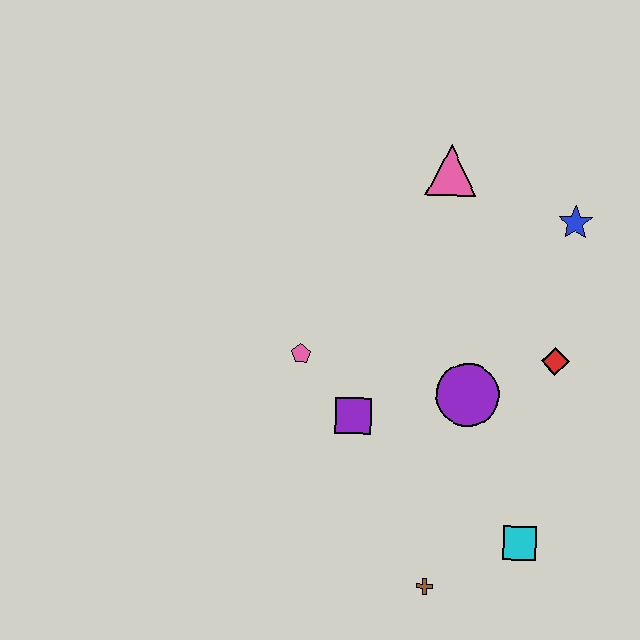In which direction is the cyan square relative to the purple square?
The cyan square is to the right of the purple square.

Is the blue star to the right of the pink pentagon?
Yes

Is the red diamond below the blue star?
Yes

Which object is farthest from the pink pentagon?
The blue star is farthest from the pink pentagon.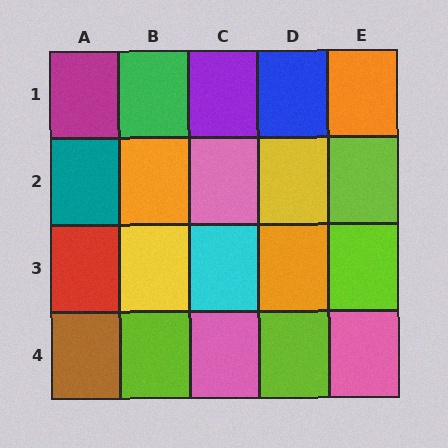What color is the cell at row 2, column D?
Yellow.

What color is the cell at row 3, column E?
Lime.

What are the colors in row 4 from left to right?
Brown, lime, pink, lime, pink.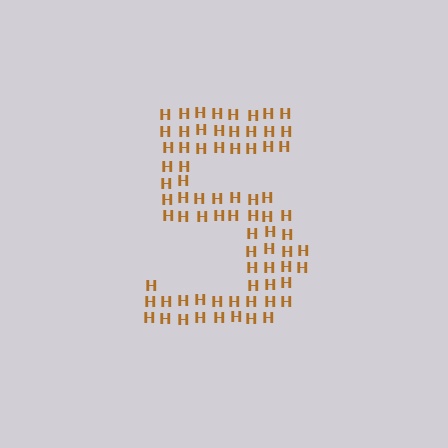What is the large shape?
The large shape is the digit 5.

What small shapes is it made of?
It is made of small letter H's.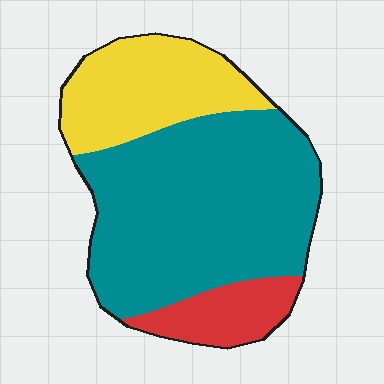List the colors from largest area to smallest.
From largest to smallest: teal, yellow, red.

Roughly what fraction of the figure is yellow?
Yellow covers about 25% of the figure.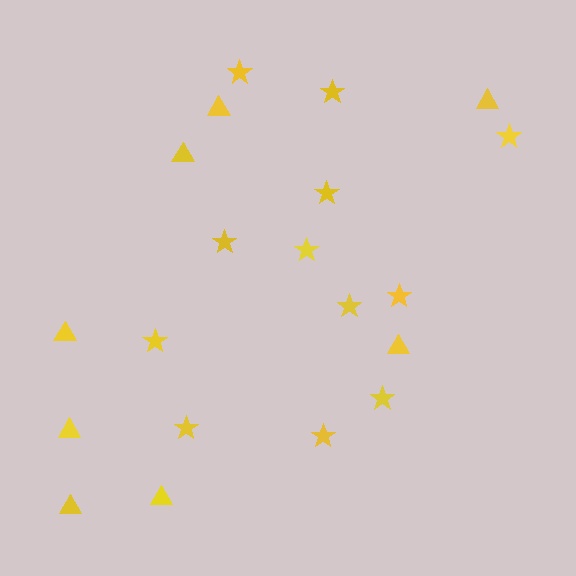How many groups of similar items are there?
There are 2 groups: one group of stars (12) and one group of triangles (8).